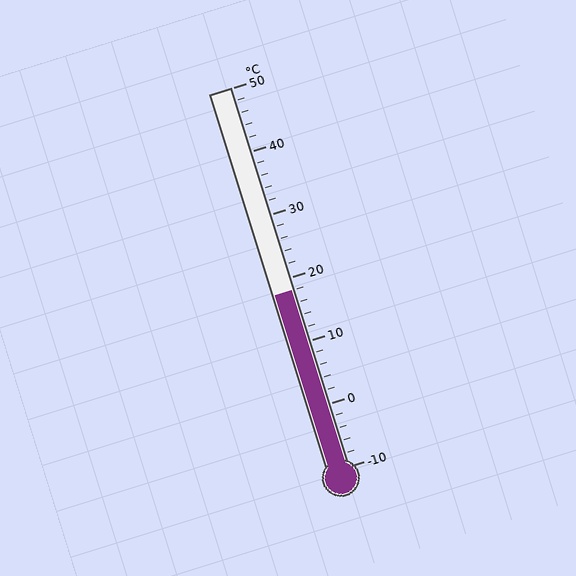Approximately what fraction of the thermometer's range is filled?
The thermometer is filled to approximately 45% of its range.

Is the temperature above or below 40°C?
The temperature is below 40°C.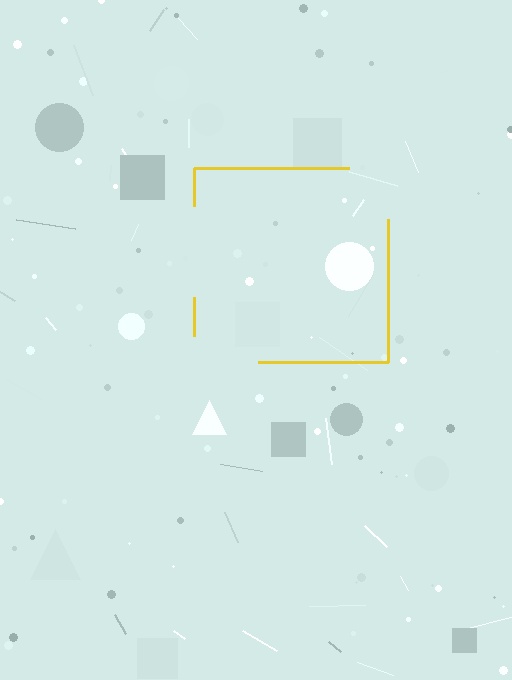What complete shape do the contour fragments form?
The contour fragments form a square.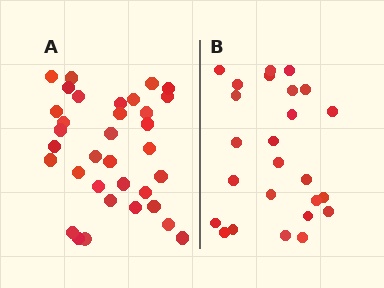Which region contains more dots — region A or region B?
Region A (the left region) has more dots.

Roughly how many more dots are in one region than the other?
Region A has roughly 8 or so more dots than region B.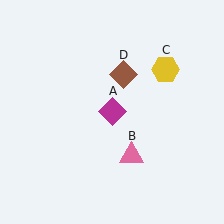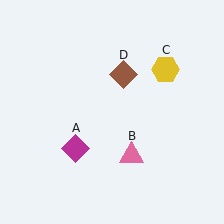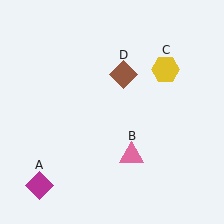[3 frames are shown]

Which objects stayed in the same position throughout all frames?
Pink triangle (object B) and yellow hexagon (object C) and brown diamond (object D) remained stationary.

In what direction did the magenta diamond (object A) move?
The magenta diamond (object A) moved down and to the left.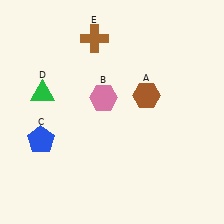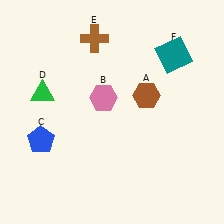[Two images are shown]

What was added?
A teal square (F) was added in Image 2.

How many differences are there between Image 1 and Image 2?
There is 1 difference between the two images.